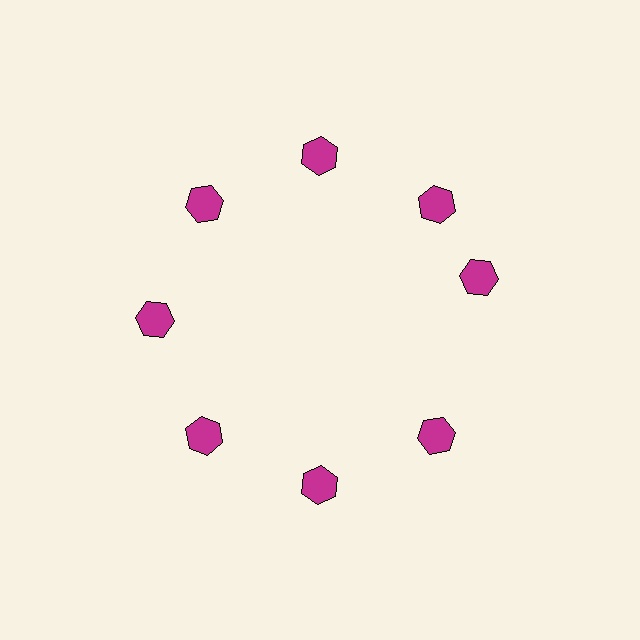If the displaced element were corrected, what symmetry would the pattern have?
It would have 8-fold rotational symmetry — the pattern would map onto itself every 45 degrees.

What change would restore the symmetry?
The symmetry would be restored by rotating it back into even spacing with its neighbors so that all 8 hexagons sit at equal angles and equal distance from the center.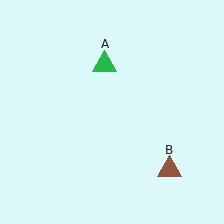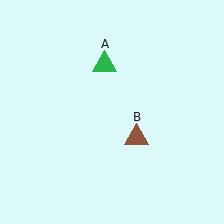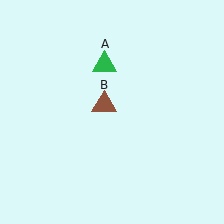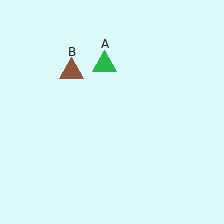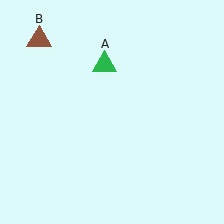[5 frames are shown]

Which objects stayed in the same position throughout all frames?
Green triangle (object A) remained stationary.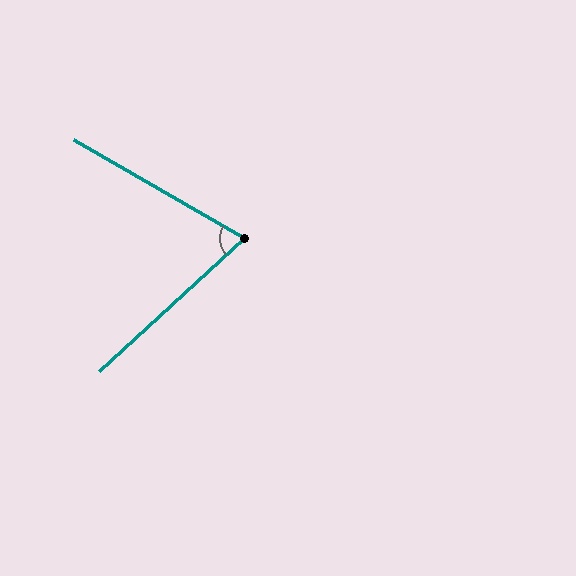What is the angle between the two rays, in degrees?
Approximately 72 degrees.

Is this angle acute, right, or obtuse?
It is acute.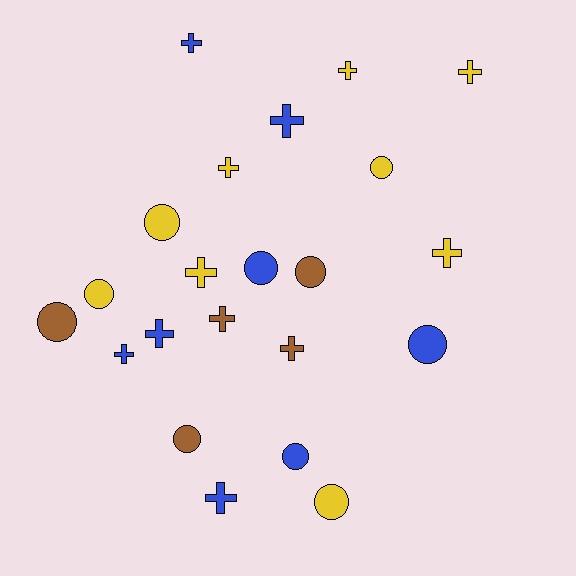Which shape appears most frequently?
Cross, with 12 objects.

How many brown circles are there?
There are 3 brown circles.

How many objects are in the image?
There are 22 objects.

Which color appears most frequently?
Yellow, with 9 objects.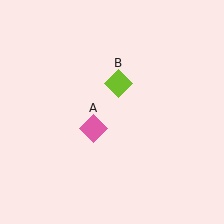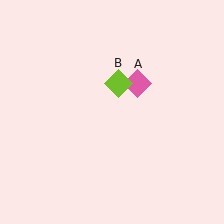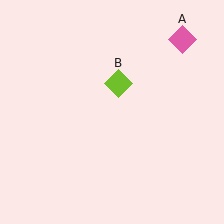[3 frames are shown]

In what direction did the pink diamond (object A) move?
The pink diamond (object A) moved up and to the right.